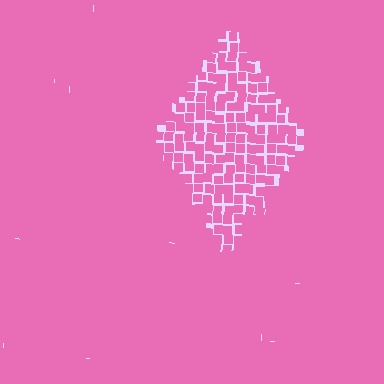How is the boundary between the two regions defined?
The boundary is defined by a change in element density (approximately 1.9x ratio). All elements are the same color, size, and shape.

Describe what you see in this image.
The image contains small pink elements arranged at two different densities. A diamond-shaped region is visible where the elements are less densely packed than the surrounding area.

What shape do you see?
I see a diamond.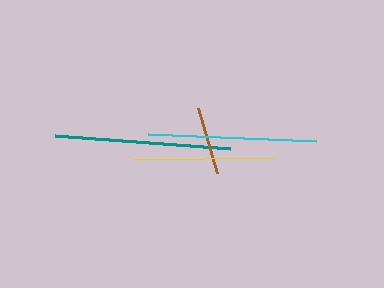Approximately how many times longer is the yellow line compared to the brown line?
The yellow line is approximately 2.1 times the length of the brown line.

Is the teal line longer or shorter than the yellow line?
The teal line is longer than the yellow line.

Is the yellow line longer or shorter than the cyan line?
The cyan line is longer than the yellow line.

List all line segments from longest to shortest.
From longest to shortest: teal, cyan, yellow, brown.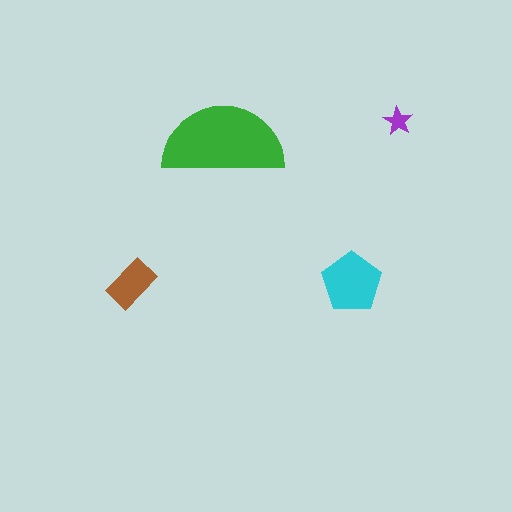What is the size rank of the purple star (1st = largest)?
4th.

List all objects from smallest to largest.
The purple star, the brown rectangle, the cyan pentagon, the green semicircle.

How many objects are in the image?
There are 4 objects in the image.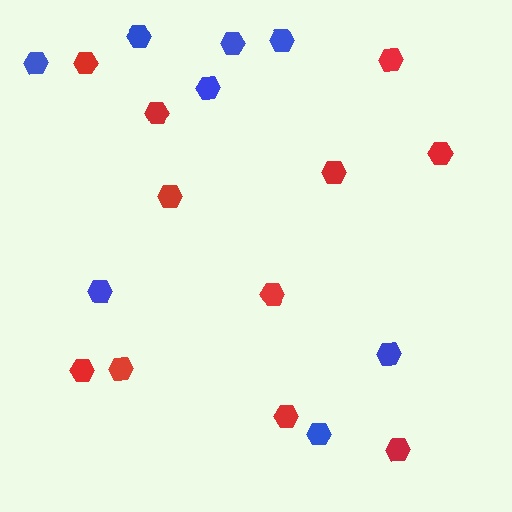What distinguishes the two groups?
There are 2 groups: one group of red hexagons (11) and one group of blue hexagons (8).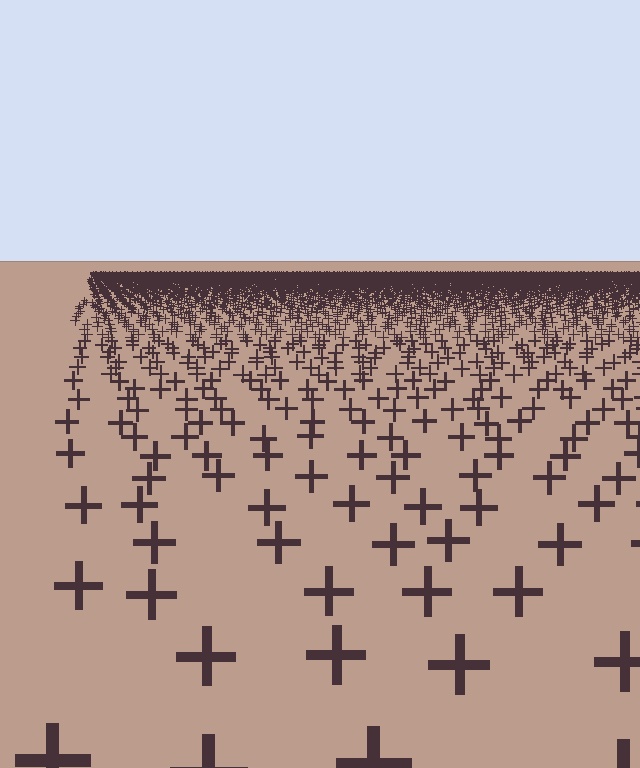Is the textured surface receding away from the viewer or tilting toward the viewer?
The surface is receding away from the viewer. Texture elements get smaller and denser toward the top.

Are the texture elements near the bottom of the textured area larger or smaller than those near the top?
Larger. Near the bottom, elements are closer to the viewer and appear at a bigger on-screen size.